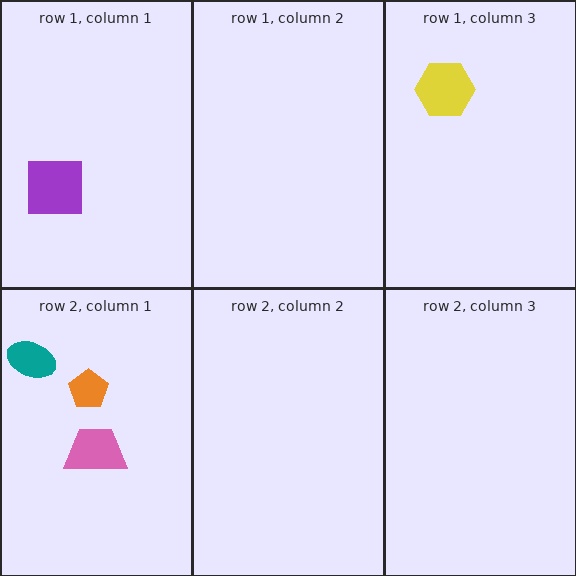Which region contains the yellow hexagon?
The row 1, column 3 region.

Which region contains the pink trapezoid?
The row 2, column 1 region.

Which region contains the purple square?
The row 1, column 1 region.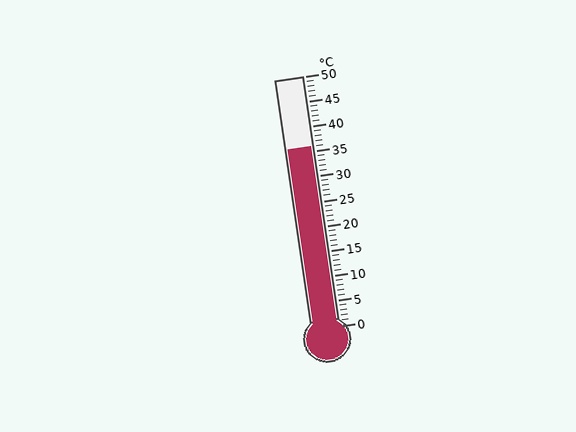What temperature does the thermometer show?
The thermometer shows approximately 36°C.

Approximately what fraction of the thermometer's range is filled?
The thermometer is filled to approximately 70% of its range.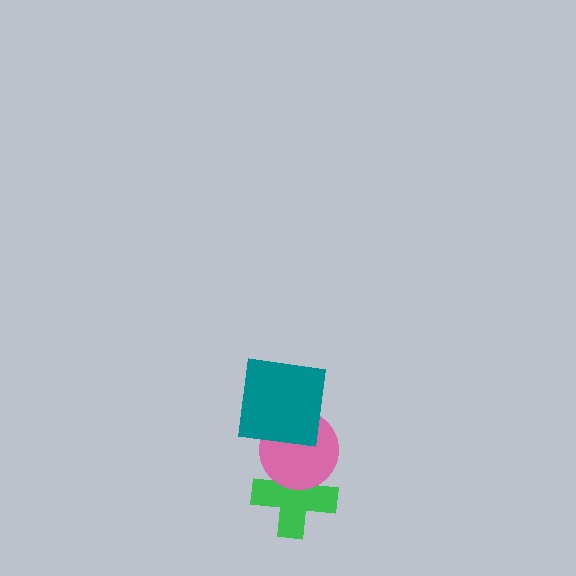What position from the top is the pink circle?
The pink circle is 2nd from the top.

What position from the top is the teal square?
The teal square is 1st from the top.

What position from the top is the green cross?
The green cross is 3rd from the top.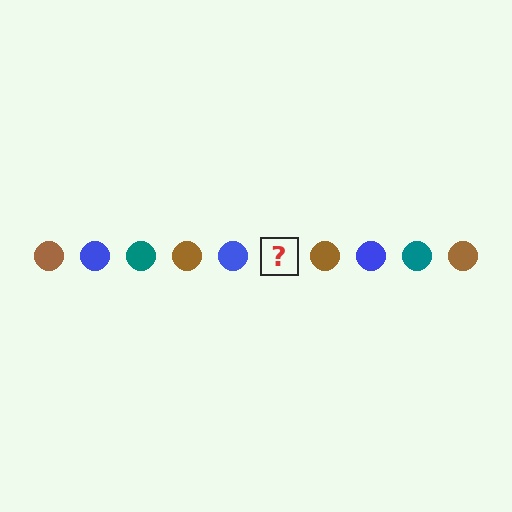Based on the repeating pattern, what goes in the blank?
The blank should be a teal circle.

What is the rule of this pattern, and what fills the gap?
The rule is that the pattern cycles through brown, blue, teal circles. The gap should be filled with a teal circle.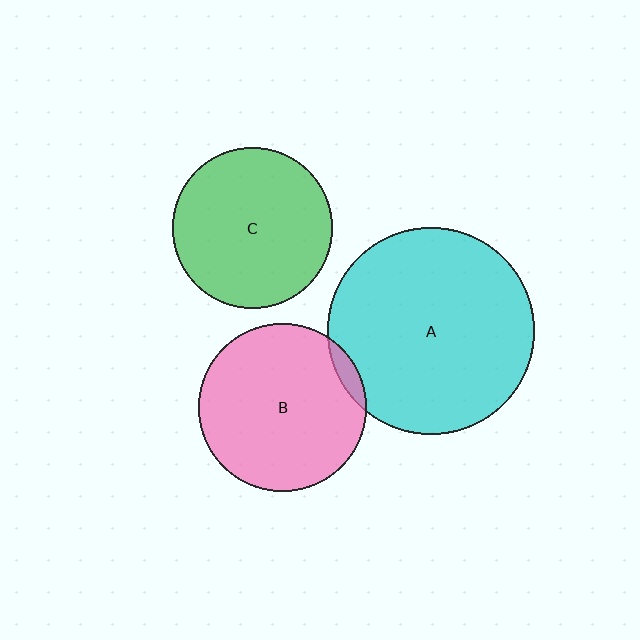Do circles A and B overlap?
Yes.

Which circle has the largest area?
Circle A (cyan).